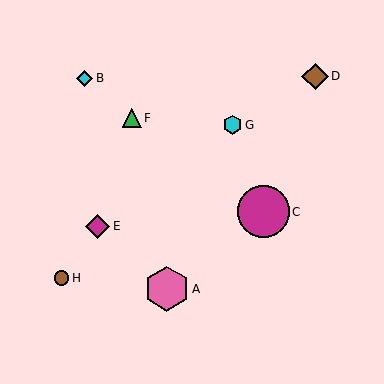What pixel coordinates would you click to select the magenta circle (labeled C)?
Click at (264, 212) to select the magenta circle C.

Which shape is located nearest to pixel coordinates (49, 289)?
The brown circle (labeled H) at (61, 278) is nearest to that location.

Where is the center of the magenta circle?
The center of the magenta circle is at (264, 212).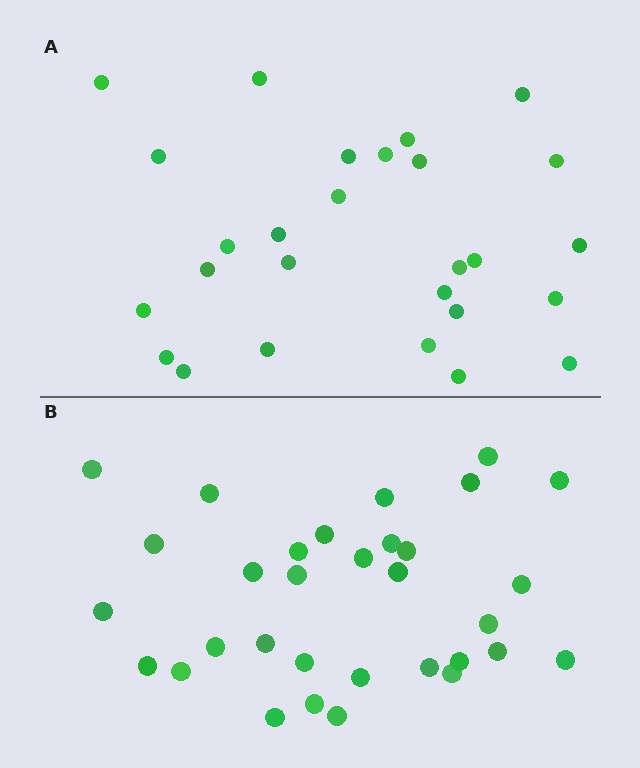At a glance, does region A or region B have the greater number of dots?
Region B (the bottom region) has more dots.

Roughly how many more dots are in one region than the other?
Region B has about 5 more dots than region A.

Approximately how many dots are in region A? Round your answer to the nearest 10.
About 30 dots. (The exact count is 27, which rounds to 30.)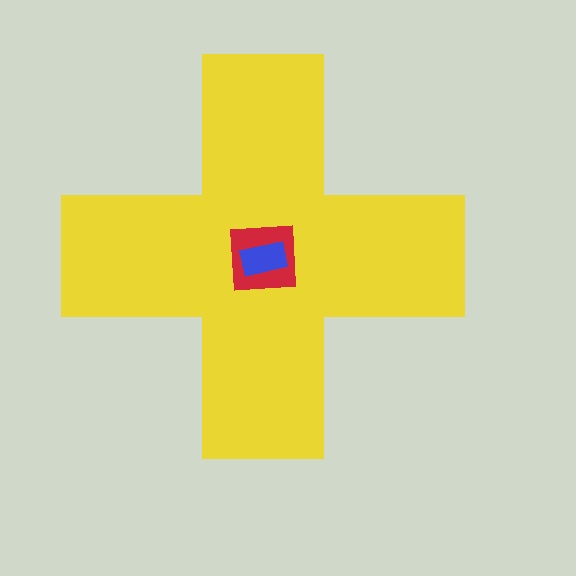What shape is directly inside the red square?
The blue rectangle.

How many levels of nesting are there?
3.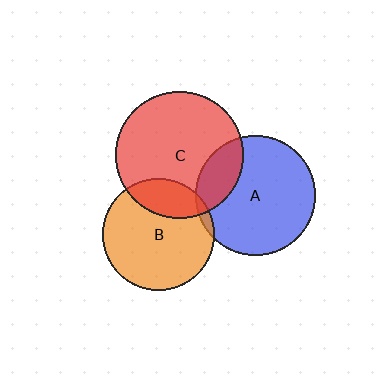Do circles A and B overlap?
Yes.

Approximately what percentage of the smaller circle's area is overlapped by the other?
Approximately 5%.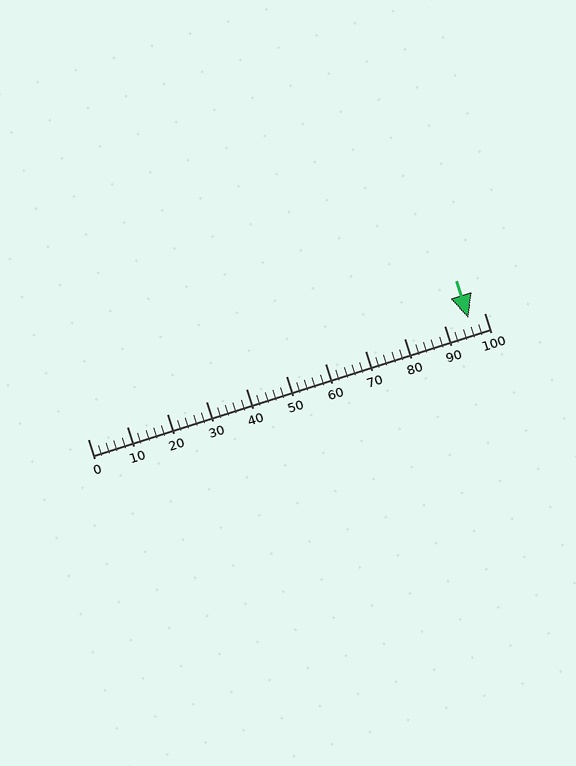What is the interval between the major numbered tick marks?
The major tick marks are spaced 10 units apart.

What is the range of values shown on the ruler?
The ruler shows values from 0 to 100.